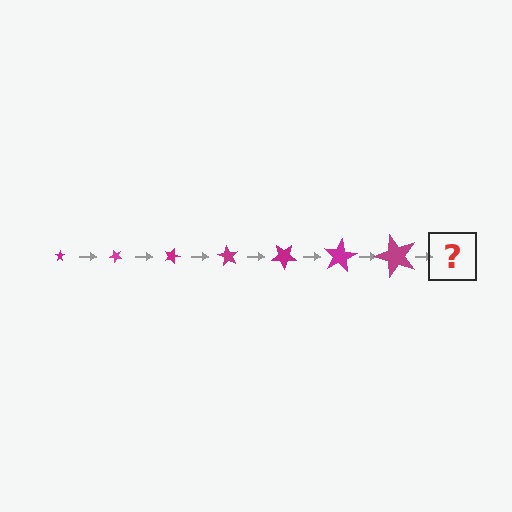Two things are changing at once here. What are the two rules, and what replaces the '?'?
The two rules are that the star grows larger each step and it rotates 45 degrees each step. The '?' should be a star, larger than the previous one and rotated 315 degrees from the start.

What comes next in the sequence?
The next element should be a star, larger than the previous one and rotated 315 degrees from the start.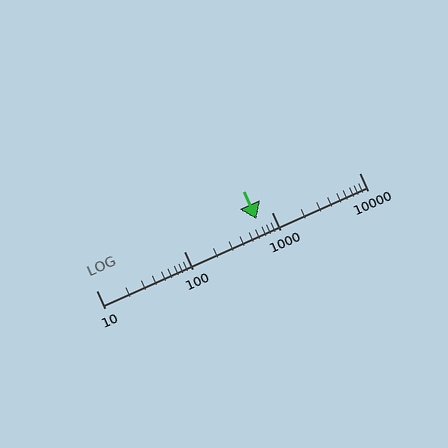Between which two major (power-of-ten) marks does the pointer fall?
The pointer is between 100 and 1000.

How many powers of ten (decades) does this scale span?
The scale spans 3 decades, from 10 to 10000.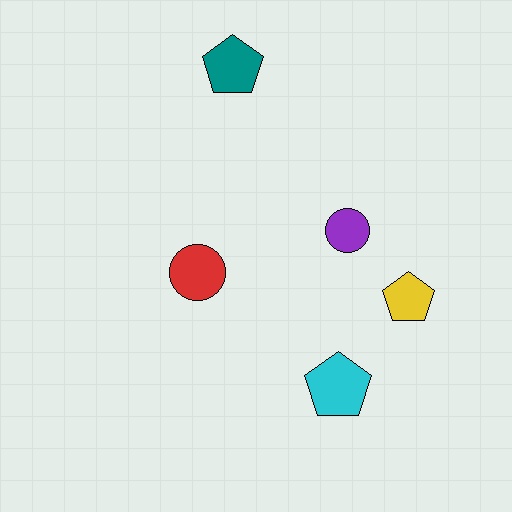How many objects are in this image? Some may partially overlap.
There are 5 objects.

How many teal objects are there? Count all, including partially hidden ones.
There is 1 teal object.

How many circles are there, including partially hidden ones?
There are 2 circles.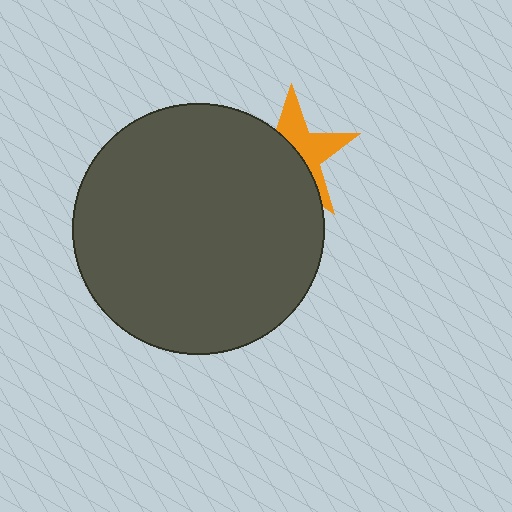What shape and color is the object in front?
The object in front is a dark gray circle.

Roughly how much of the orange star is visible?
A small part of it is visible (roughly 44%).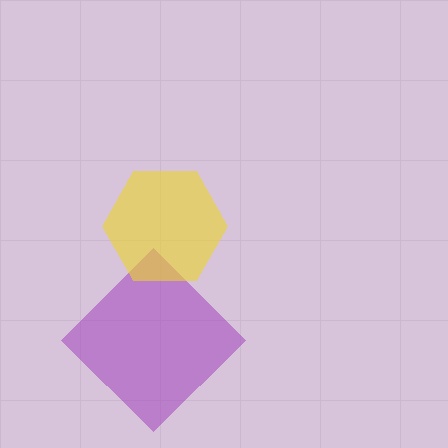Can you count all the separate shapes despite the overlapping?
Yes, there are 2 separate shapes.